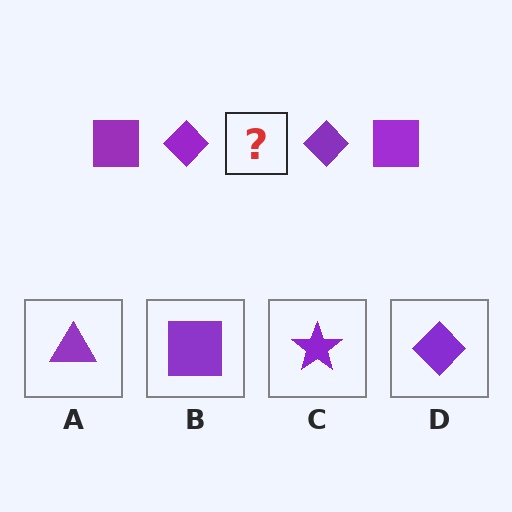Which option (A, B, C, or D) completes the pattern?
B.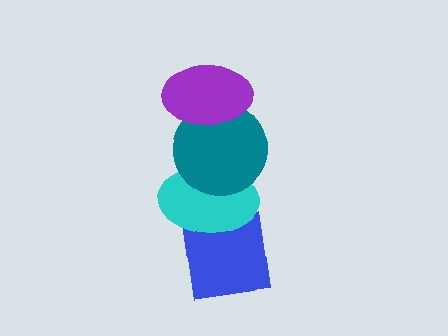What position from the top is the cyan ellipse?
The cyan ellipse is 3rd from the top.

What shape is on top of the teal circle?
The purple ellipse is on top of the teal circle.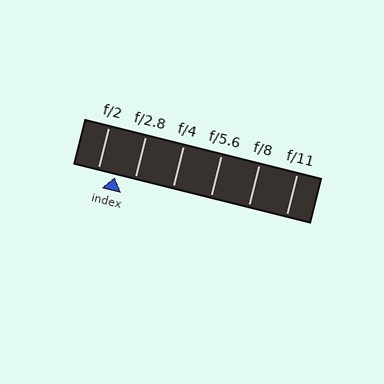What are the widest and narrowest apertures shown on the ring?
The widest aperture shown is f/2 and the narrowest is f/11.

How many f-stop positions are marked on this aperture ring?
There are 6 f-stop positions marked.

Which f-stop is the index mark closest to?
The index mark is closest to f/2.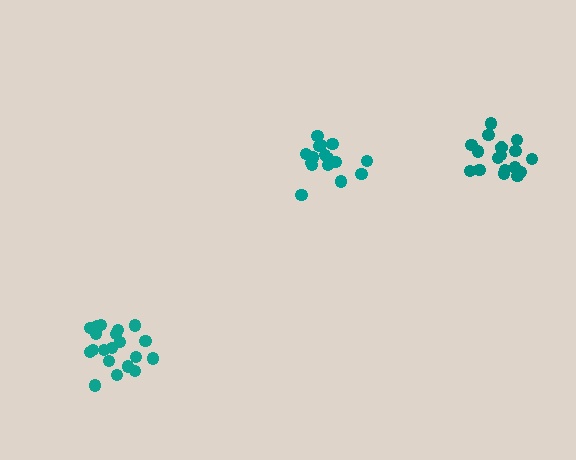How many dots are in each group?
Group 1: 16 dots, Group 2: 20 dots, Group 3: 17 dots (53 total).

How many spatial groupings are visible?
There are 3 spatial groupings.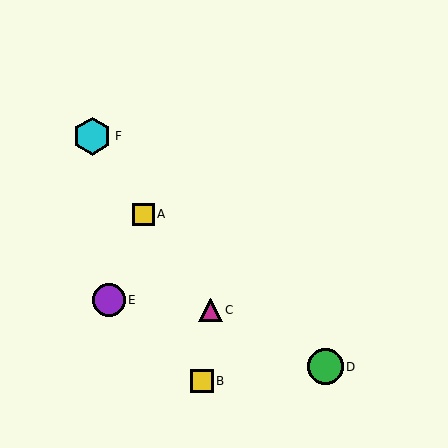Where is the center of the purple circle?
The center of the purple circle is at (109, 300).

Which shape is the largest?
The cyan hexagon (labeled F) is the largest.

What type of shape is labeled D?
Shape D is a green circle.